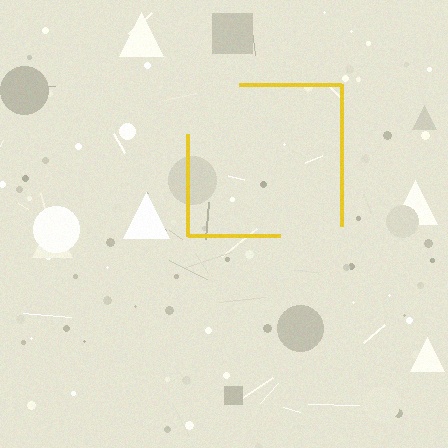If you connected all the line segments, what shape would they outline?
They would outline a square.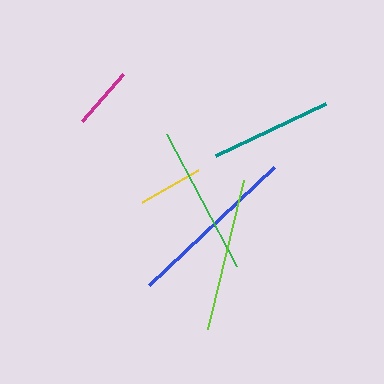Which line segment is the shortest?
The magenta line is the shortest at approximately 63 pixels.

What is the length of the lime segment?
The lime segment is approximately 153 pixels long.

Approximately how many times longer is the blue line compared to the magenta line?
The blue line is approximately 2.8 times the length of the magenta line.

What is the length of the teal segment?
The teal segment is approximately 121 pixels long.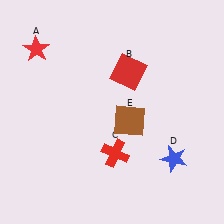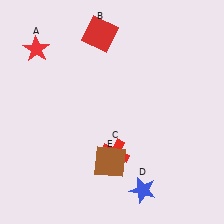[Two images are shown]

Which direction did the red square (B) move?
The red square (B) moved up.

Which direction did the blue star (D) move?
The blue star (D) moved down.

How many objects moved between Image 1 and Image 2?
3 objects moved between the two images.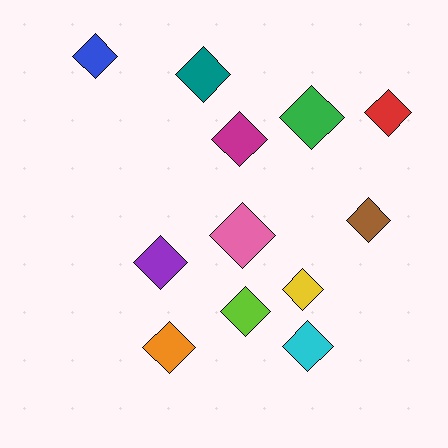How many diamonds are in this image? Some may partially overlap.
There are 12 diamonds.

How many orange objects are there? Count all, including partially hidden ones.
There is 1 orange object.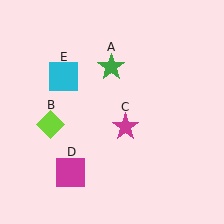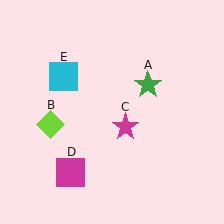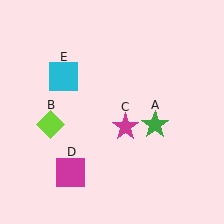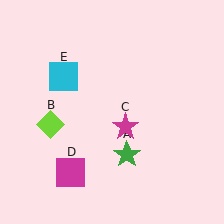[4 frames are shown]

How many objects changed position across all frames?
1 object changed position: green star (object A).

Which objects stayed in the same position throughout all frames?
Lime diamond (object B) and magenta star (object C) and magenta square (object D) and cyan square (object E) remained stationary.